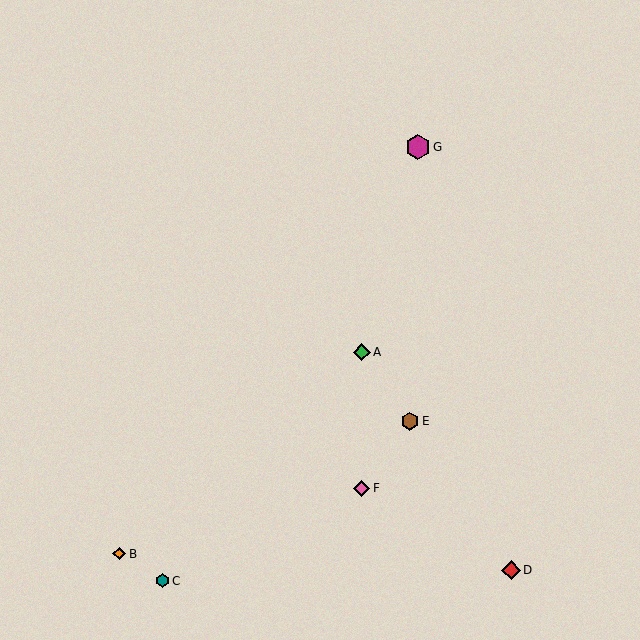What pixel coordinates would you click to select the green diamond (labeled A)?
Click at (362, 352) to select the green diamond A.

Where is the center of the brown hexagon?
The center of the brown hexagon is at (410, 421).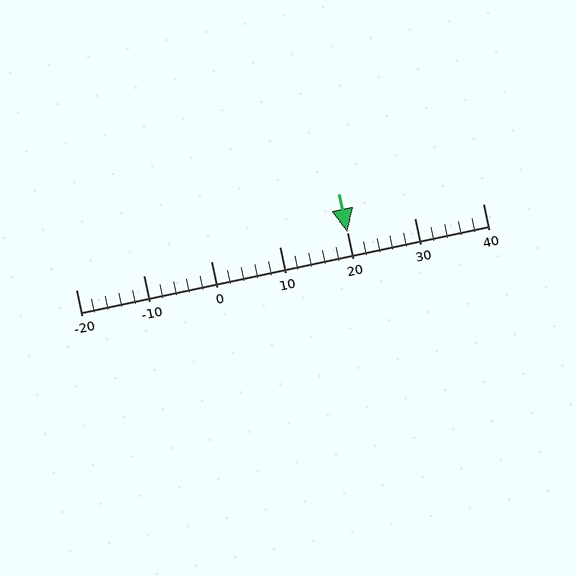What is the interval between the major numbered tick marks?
The major tick marks are spaced 10 units apart.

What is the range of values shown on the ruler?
The ruler shows values from -20 to 40.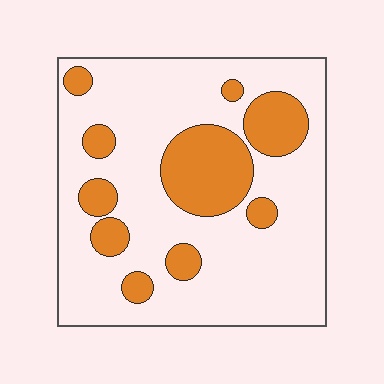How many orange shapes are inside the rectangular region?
10.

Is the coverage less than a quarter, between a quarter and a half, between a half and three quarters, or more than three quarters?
Less than a quarter.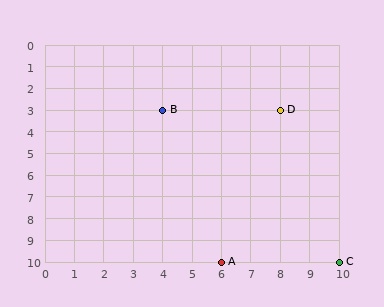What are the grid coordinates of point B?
Point B is at grid coordinates (4, 3).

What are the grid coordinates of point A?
Point A is at grid coordinates (6, 10).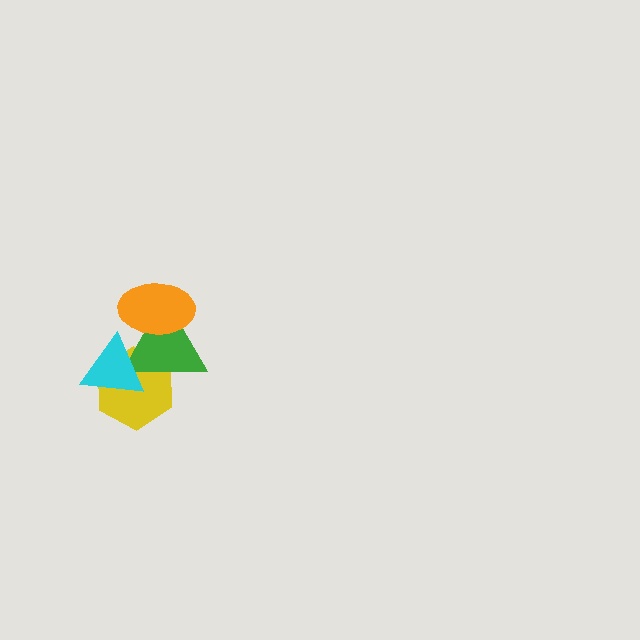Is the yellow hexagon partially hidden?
Yes, it is partially covered by another shape.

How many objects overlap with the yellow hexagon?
2 objects overlap with the yellow hexagon.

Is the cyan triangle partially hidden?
No, no other shape covers it.